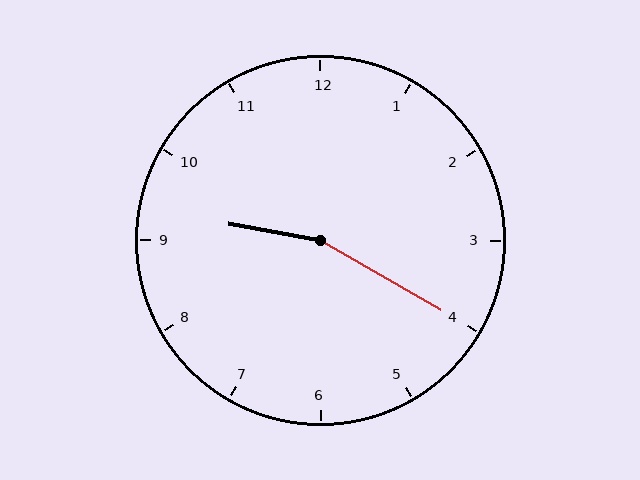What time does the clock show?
9:20.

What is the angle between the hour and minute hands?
Approximately 160 degrees.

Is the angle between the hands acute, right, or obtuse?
It is obtuse.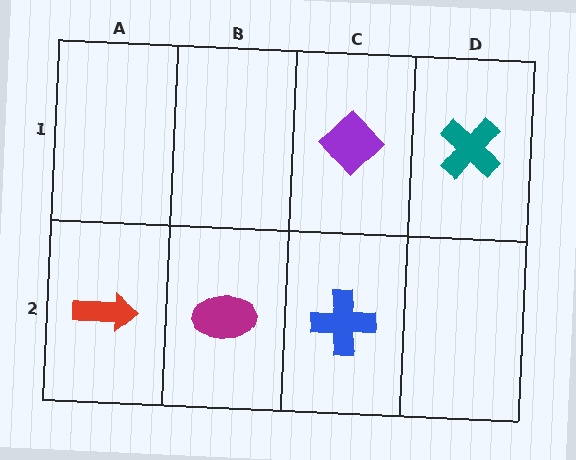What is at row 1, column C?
A purple diamond.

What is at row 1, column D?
A teal cross.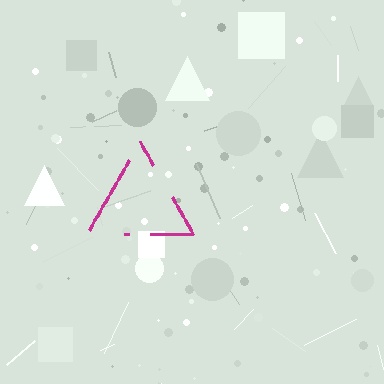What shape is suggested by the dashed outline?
The dashed outline suggests a triangle.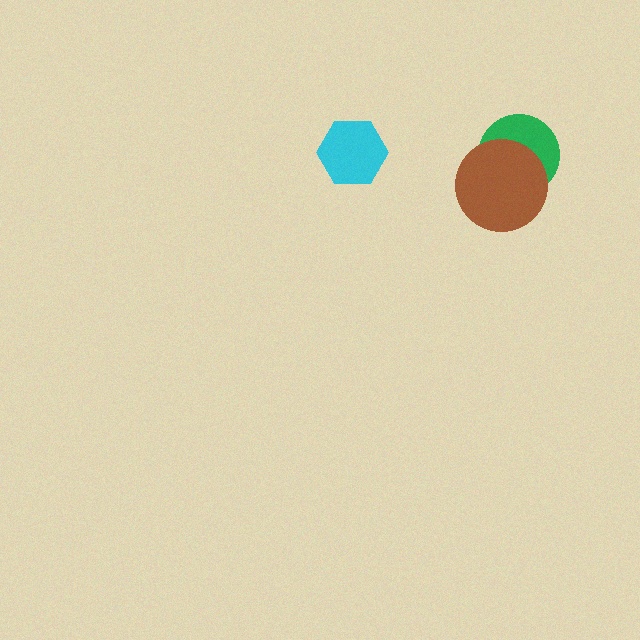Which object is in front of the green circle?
The brown circle is in front of the green circle.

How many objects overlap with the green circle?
1 object overlaps with the green circle.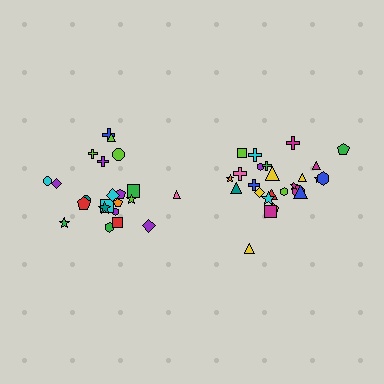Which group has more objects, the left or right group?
The right group.